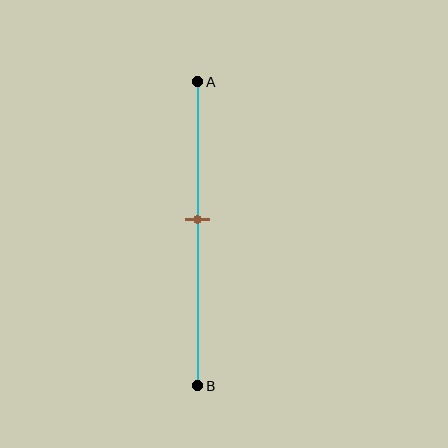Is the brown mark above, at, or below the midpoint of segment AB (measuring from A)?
The brown mark is above the midpoint of segment AB.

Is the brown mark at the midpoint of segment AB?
No, the mark is at about 45% from A, not at the 50% midpoint.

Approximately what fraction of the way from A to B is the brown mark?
The brown mark is approximately 45% of the way from A to B.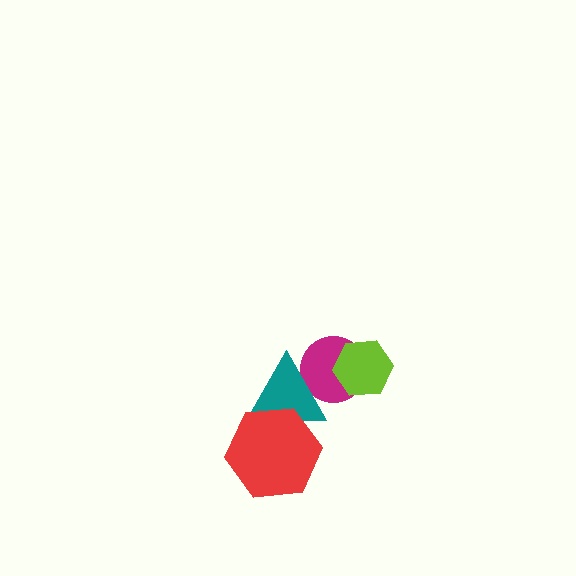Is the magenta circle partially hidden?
Yes, it is partially covered by another shape.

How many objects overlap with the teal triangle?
2 objects overlap with the teal triangle.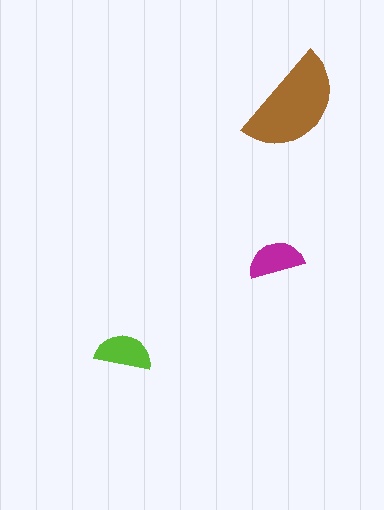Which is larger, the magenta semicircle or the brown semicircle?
The brown one.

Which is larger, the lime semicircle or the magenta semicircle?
The lime one.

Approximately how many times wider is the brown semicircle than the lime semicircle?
About 2 times wider.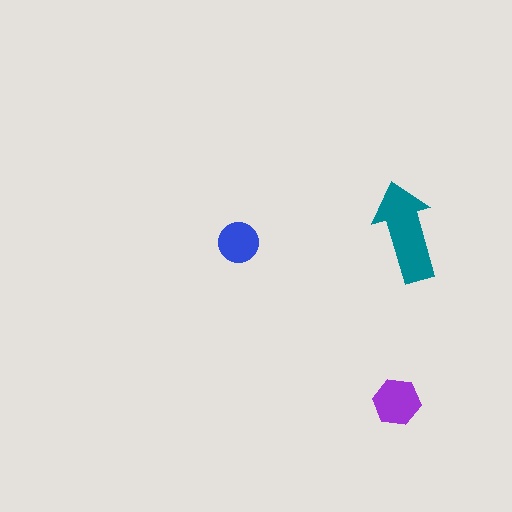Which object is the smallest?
The blue circle.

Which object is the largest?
The teal arrow.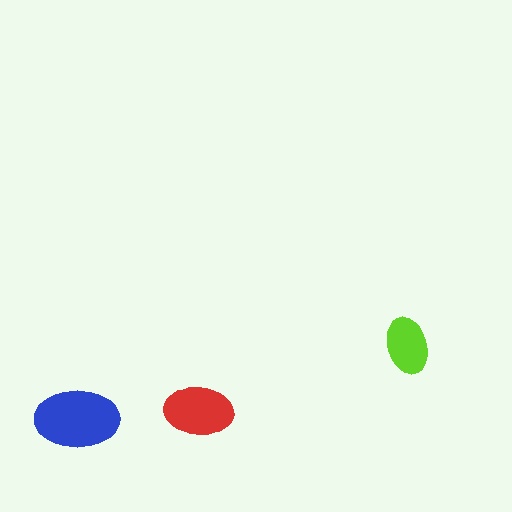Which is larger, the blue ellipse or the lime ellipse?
The blue one.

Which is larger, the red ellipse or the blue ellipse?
The blue one.